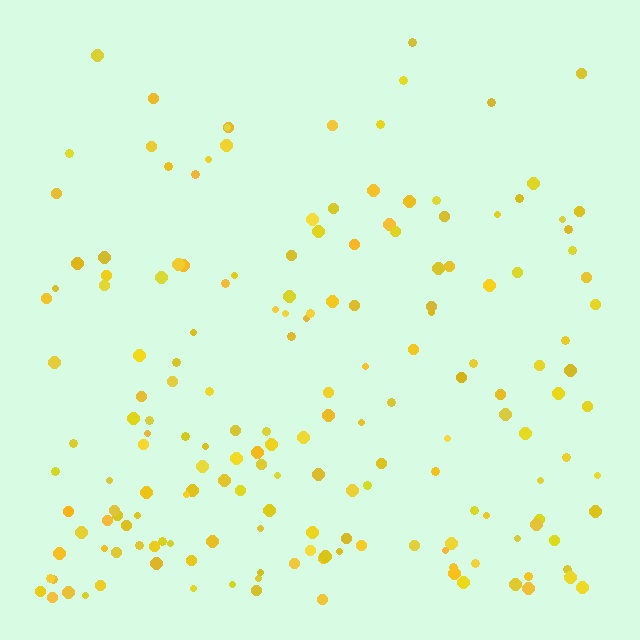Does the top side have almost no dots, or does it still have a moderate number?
Still a moderate number, just noticeably fewer than the bottom.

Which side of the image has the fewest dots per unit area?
The top.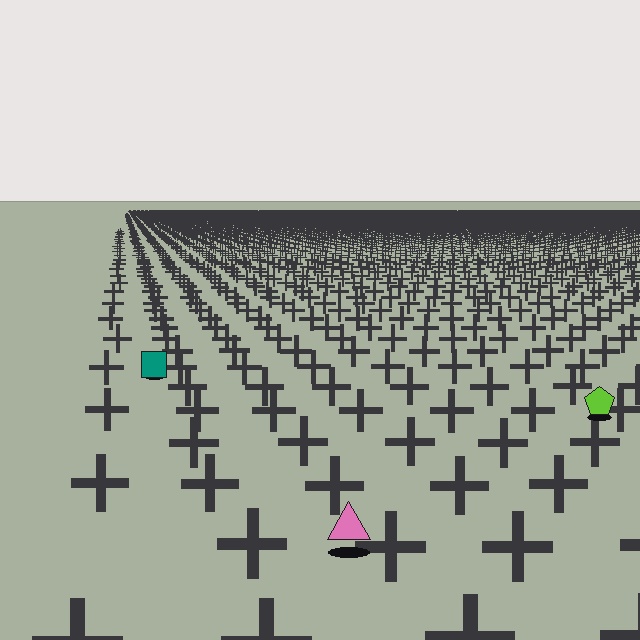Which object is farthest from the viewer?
The teal square is farthest from the viewer. It appears smaller and the ground texture around it is denser.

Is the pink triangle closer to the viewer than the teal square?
Yes. The pink triangle is closer — you can tell from the texture gradient: the ground texture is coarser near it.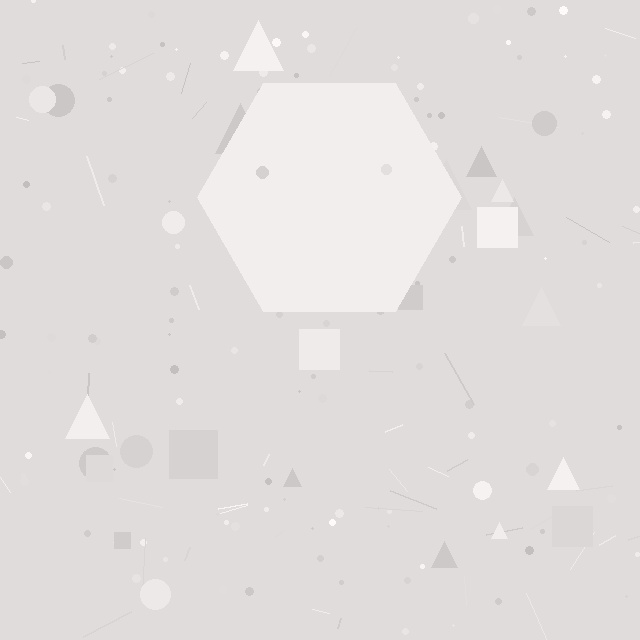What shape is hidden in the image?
A hexagon is hidden in the image.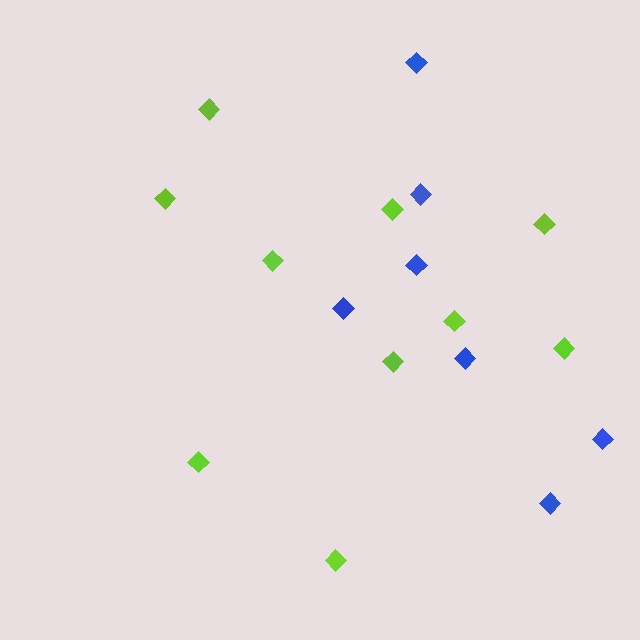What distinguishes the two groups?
There are 2 groups: one group of blue diamonds (7) and one group of lime diamonds (10).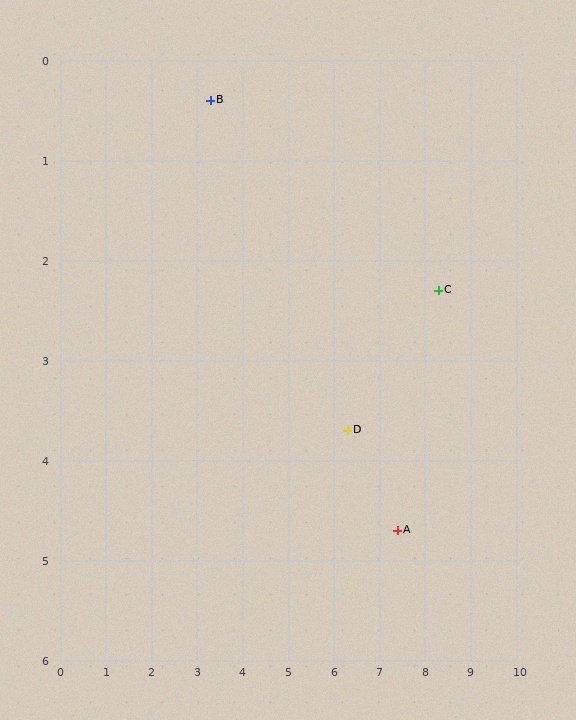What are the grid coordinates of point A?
Point A is at approximately (7.4, 4.7).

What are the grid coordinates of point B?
Point B is at approximately (3.3, 0.4).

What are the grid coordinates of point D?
Point D is at approximately (6.3, 3.7).